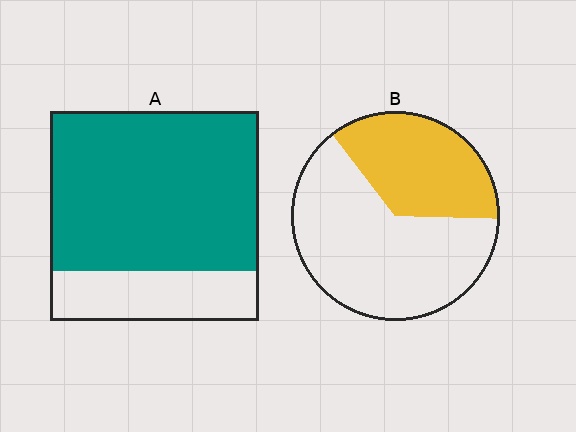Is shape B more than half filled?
No.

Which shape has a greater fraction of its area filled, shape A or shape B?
Shape A.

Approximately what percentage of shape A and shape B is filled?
A is approximately 75% and B is approximately 35%.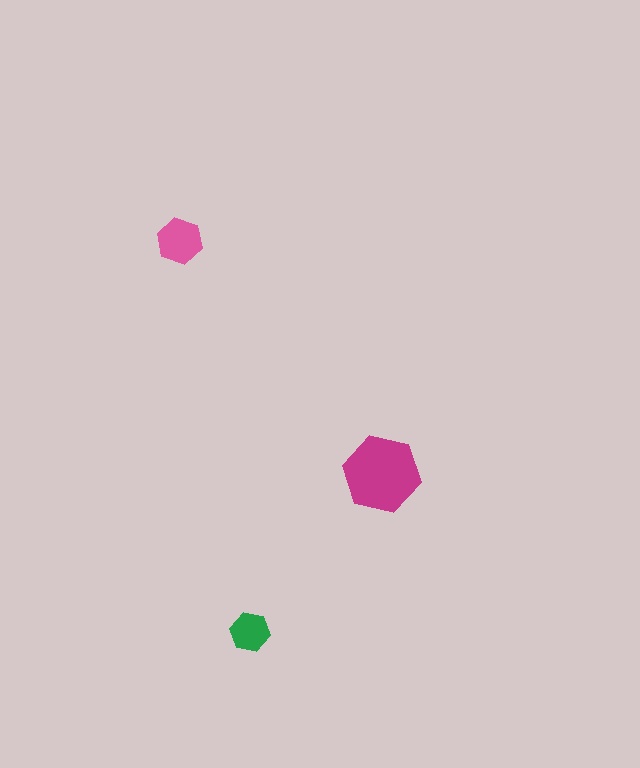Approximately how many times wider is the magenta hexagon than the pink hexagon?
About 1.5 times wider.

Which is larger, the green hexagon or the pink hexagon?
The pink one.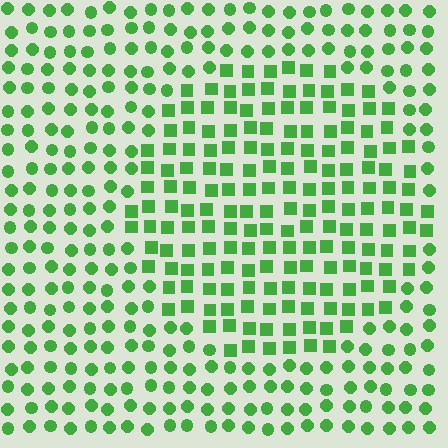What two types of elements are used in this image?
The image uses squares inside the circle region and circles outside it.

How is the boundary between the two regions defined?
The boundary is defined by a change in element shape: squares inside vs. circles outside. All elements share the same color and spacing.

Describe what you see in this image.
The image is filled with small green elements arranged in a uniform grid. A circle-shaped region contains squares, while the surrounding area contains circles. The boundary is defined purely by the change in element shape.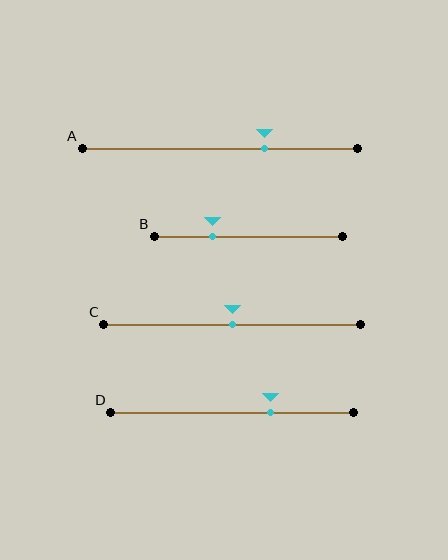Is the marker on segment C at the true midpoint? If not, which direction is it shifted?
Yes, the marker on segment C is at the true midpoint.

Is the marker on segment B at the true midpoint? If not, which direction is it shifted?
No, the marker on segment B is shifted to the left by about 19% of the segment length.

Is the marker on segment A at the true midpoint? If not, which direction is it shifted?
No, the marker on segment A is shifted to the right by about 16% of the segment length.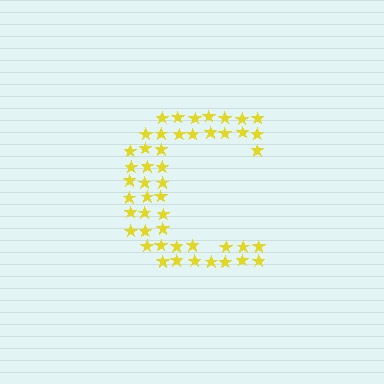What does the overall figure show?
The overall figure shows the letter C.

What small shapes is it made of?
It is made of small stars.